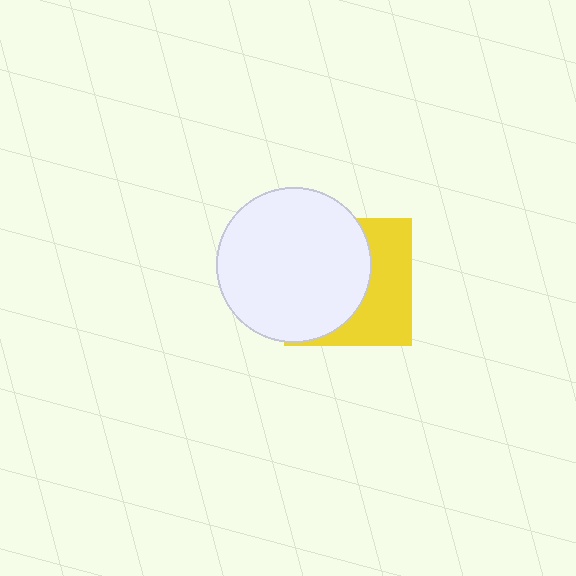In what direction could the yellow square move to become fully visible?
The yellow square could move right. That would shift it out from behind the white circle entirely.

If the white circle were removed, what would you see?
You would see the complete yellow square.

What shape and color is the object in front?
The object in front is a white circle.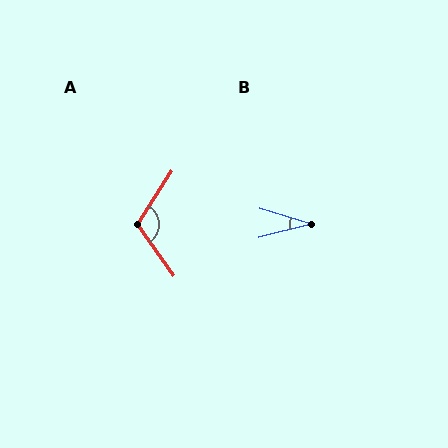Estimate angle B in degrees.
Approximately 32 degrees.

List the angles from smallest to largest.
B (32°), A (112°).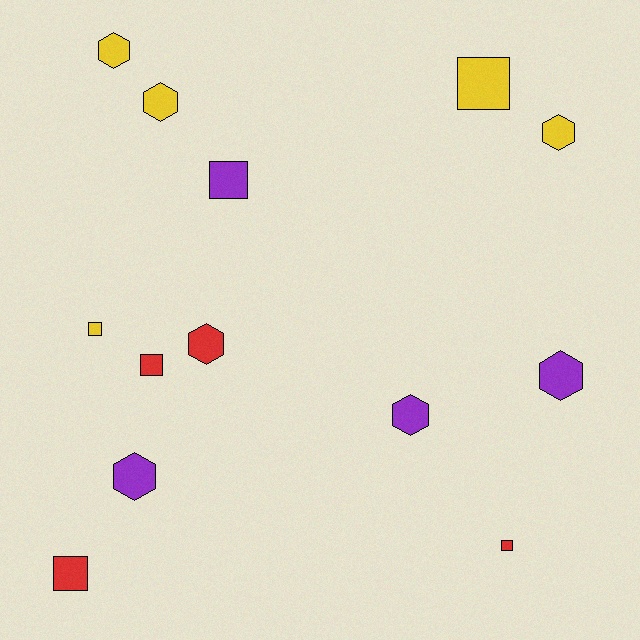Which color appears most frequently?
Yellow, with 5 objects.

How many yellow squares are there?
There are 2 yellow squares.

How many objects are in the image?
There are 13 objects.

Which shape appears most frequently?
Hexagon, with 7 objects.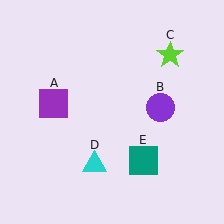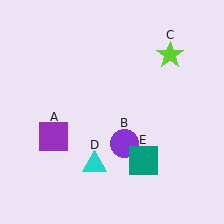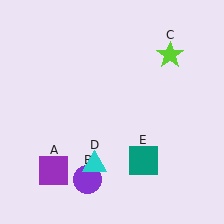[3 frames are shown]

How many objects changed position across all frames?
2 objects changed position: purple square (object A), purple circle (object B).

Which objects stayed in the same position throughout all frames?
Lime star (object C) and cyan triangle (object D) and teal square (object E) remained stationary.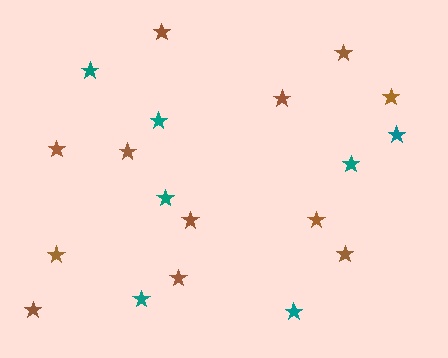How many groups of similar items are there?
There are 2 groups: one group of brown stars (12) and one group of teal stars (7).